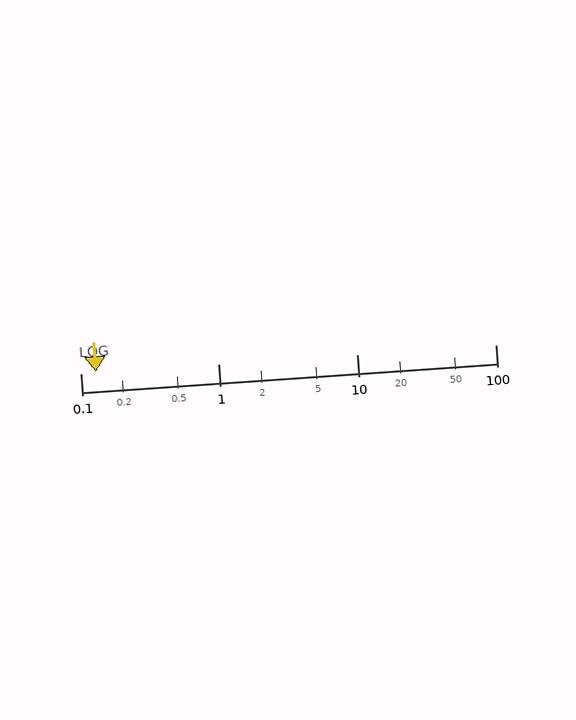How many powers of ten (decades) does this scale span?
The scale spans 3 decades, from 0.1 to 100.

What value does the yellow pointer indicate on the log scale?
The pointer indicates approximately 0.13.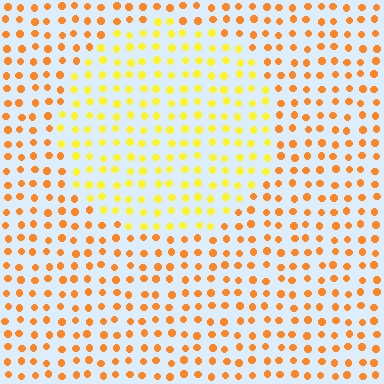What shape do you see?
I see a circle.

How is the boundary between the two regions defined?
The boundary is defined purely by a slight shift in hue (about 31 degrees). Spacing, size, and orientation are identical on both sides.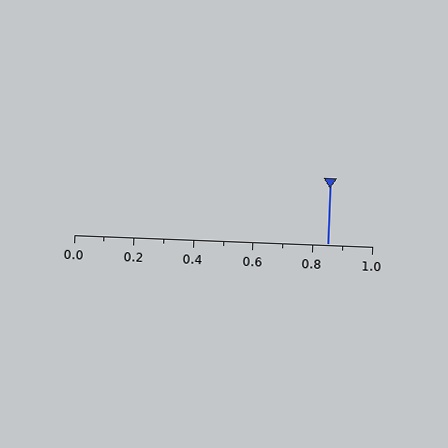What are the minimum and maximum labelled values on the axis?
The axis runs from 0.0 to 1.0.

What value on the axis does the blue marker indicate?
The marker indicates approximately 0.85.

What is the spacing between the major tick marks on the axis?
The major ticks are spaced 0.2 apart.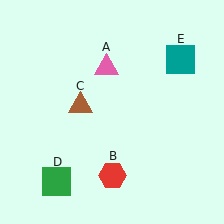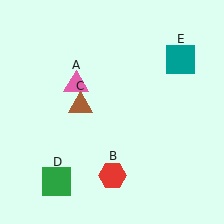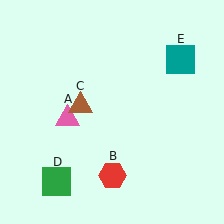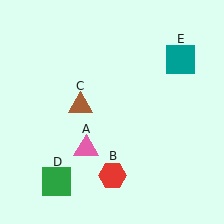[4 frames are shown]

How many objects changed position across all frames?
1 object changed position: pink triangle (object A).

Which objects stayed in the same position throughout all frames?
Red hexagon (object B) and brown triangle (object C) and green square (object D) and teal square (object E) remained stationary.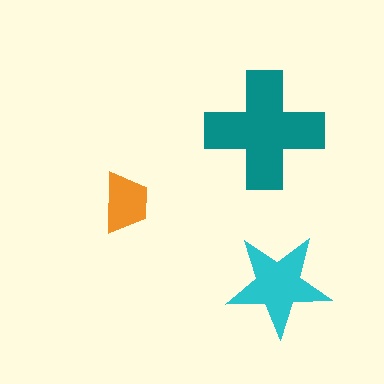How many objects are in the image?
There are 3 objects in the image.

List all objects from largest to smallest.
The teal cross, the cyan star, the orange trapezoid.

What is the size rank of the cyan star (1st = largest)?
2nd.